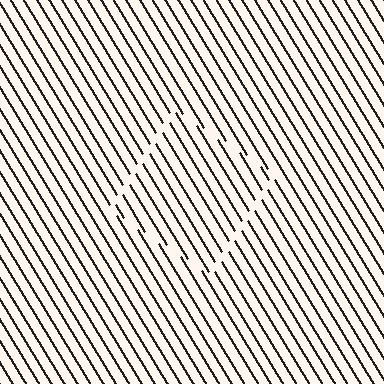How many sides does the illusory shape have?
4 sides — the line-ends trace a square.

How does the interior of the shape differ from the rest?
The interior of the shape contains the same grating, shifted by half a period — the contour is defined by the phase discontinuity where line-ends from the inner and outer gratings abut.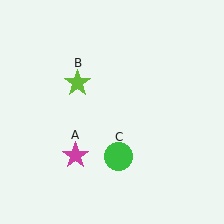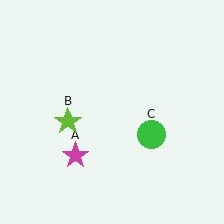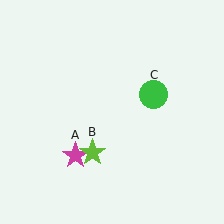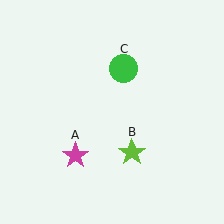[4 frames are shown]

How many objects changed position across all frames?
2 objects changed position: lime star (object B), green circle (object C).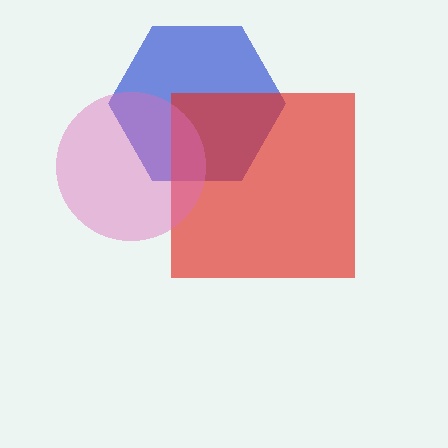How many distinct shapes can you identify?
There are 3 distinct shapes: a blue hexagon, a red square, a pink circle.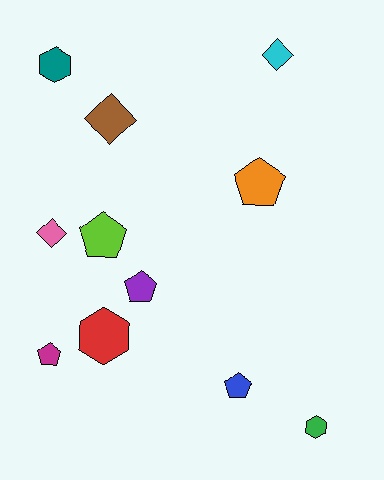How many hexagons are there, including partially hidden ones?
There are 3 hexagons.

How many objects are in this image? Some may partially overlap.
There are 11 objects.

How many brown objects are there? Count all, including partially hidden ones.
There is 1 brown object.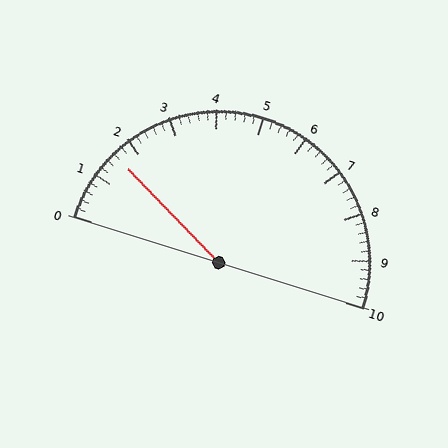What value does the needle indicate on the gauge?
The needle indicates approximately 1.6.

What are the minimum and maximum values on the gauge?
The gauge ranges from 0 to 10.